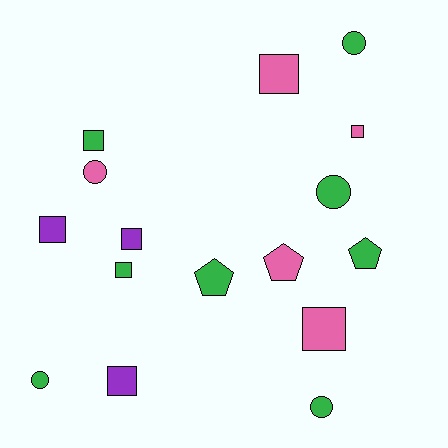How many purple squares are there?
There are 3 purple squares.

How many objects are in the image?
There are 16 objects.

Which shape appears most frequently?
Square, with 8 objects.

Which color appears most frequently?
Green, with 8 objects.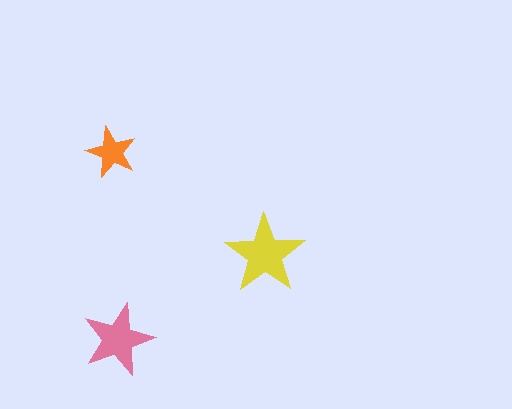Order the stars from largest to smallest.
the yellow one, the pink one, the orange one.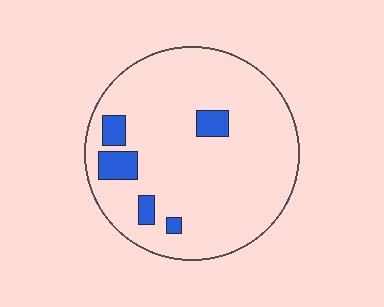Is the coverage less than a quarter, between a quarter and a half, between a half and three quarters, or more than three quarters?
Less than a quarter.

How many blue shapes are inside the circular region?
5.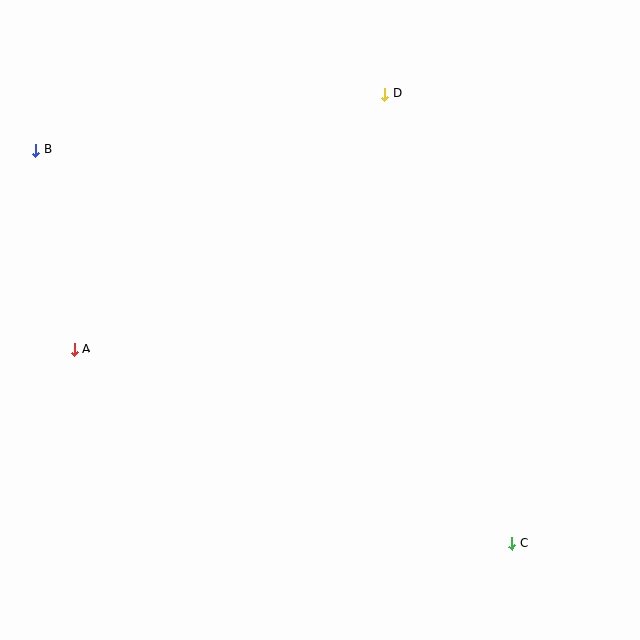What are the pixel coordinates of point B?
Point B is at (36, 150).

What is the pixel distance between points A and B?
The distance between A and B is 203 pixels.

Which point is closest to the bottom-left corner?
Point A is closest to the bottom-left corner.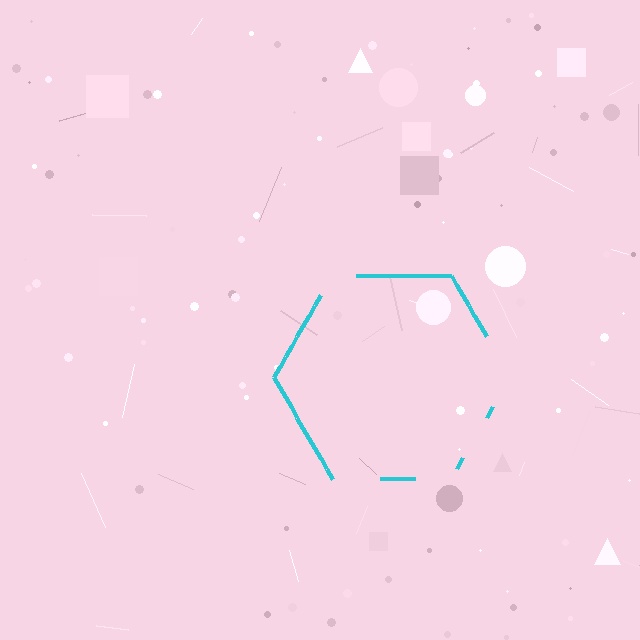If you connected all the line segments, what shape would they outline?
They would outline a hexagon.